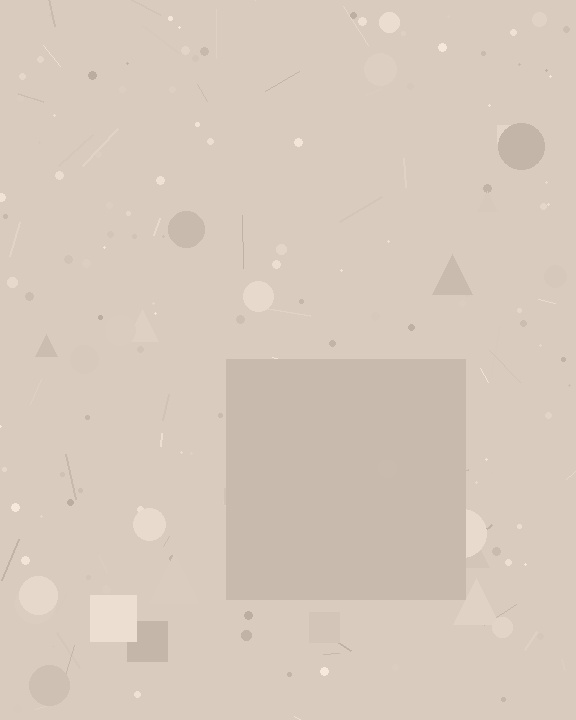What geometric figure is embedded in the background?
A square is embedded in the background.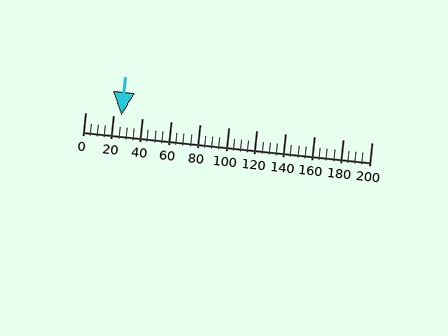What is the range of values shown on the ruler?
The ruler shows values from 0 to 200.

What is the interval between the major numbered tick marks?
The major tick marks are spaced 20 units apart.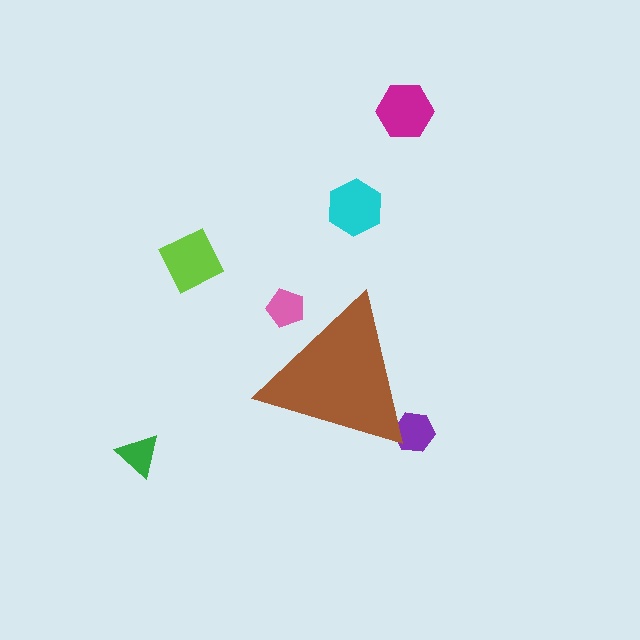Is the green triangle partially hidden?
No, the green triangle is fully visible.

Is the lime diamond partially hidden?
No, the lime diamond is fully visible.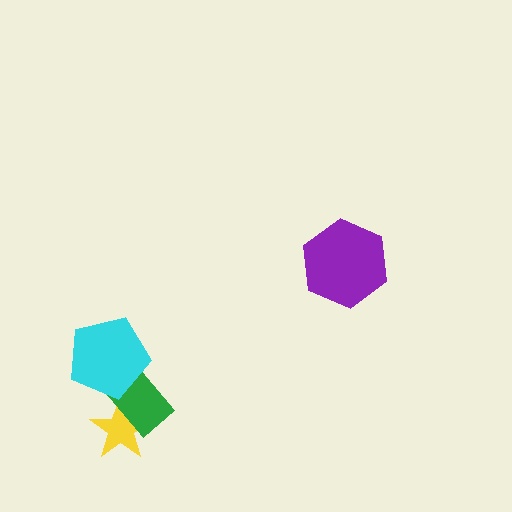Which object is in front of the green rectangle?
The cyan pentagon is in front of the green rectangle.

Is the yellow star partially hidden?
Yes, it is partially covered by another shape.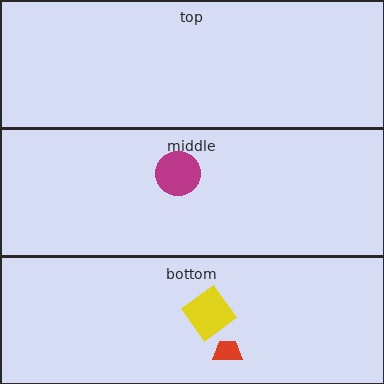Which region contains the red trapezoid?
The bottom region.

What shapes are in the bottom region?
The red trapezoid, the yellow diamond.